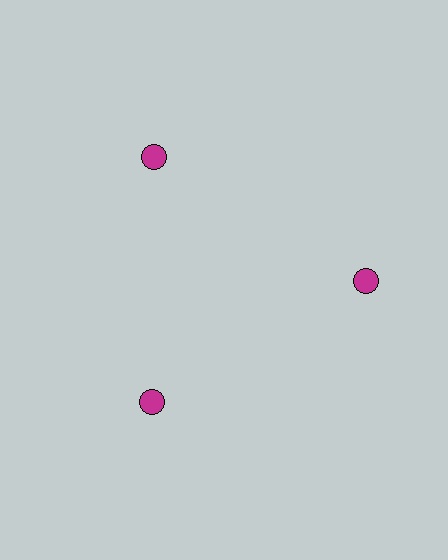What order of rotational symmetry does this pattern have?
This pattern has 3-fold rotational symmetry.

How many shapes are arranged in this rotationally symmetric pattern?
There are 3 shapes, arranged in 3 groups of 1.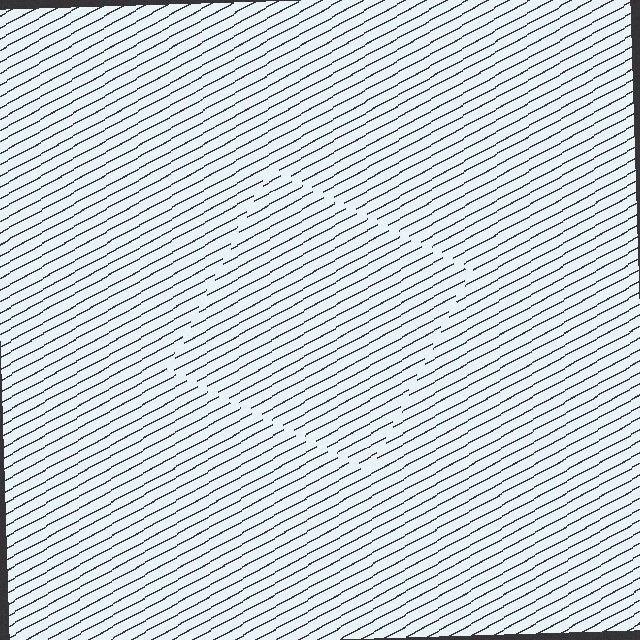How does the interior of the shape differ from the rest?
The interior of the shape contains the same grating, shifted by half a period — the contour is defined by the phase discontinuity where line-ends from the inner and outer gratings abut.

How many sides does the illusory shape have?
4 sides — the line-ends trace a square.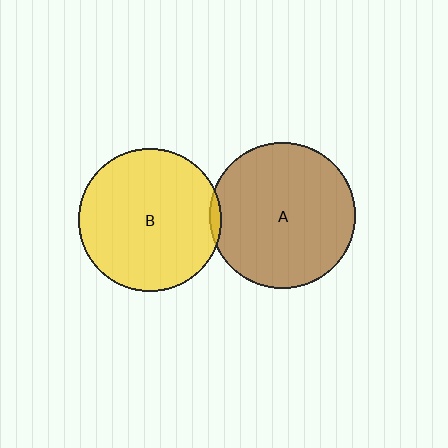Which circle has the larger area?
Circle A (brown).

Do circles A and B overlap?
Yes.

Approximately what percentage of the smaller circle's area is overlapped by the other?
Approximately 5%.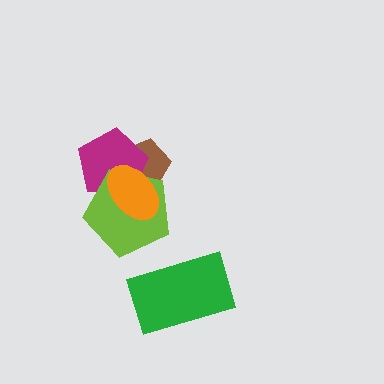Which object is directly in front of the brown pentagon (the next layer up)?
The magenta pentagon is directly in front of the brown pentagon.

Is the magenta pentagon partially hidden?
Yes, it is partially covered by another shape.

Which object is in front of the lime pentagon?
The orange ellipse is in front of the lime pentagon.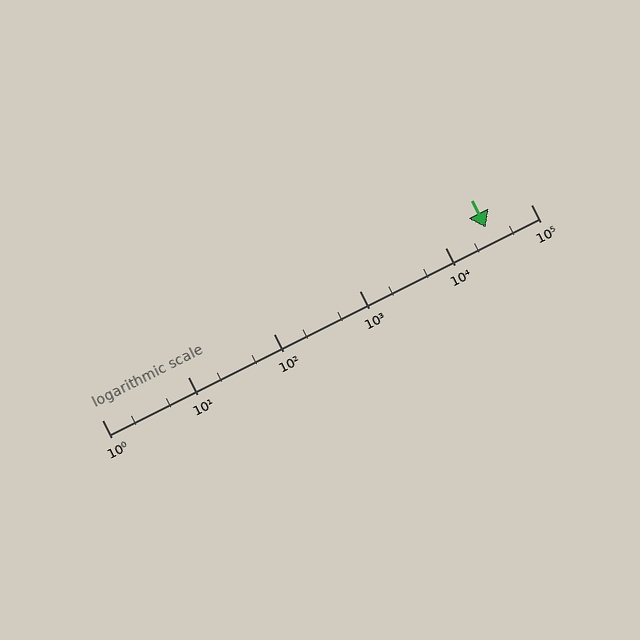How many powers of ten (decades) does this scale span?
The scale spans 5 decades, from 1 to 100000.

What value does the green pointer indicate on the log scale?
The pointer indicates approximately 30000.